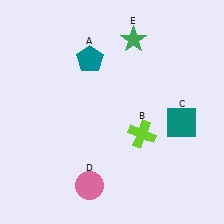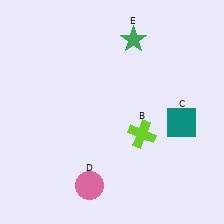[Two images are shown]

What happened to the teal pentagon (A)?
The teal pentagon (A) was removed in Image 2. It was in the top-left area of Image 1.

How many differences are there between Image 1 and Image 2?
There is 1 difference between the two images.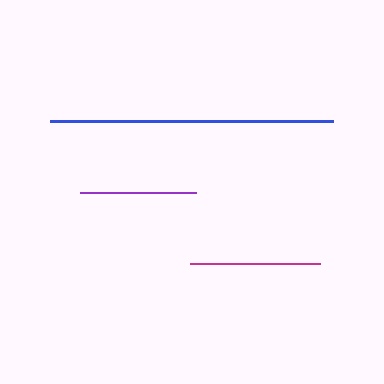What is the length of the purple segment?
The purple segment is approximately 116 pixels long.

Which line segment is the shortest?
The purple line is the shortest at approximately 116 pixels.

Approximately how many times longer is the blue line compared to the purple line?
The blue line is approximately 2.4 times the length of the purple line.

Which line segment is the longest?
The blue line is the longest at approximately 283 pixels.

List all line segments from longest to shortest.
From longest to shortest: blue, magenta, purple.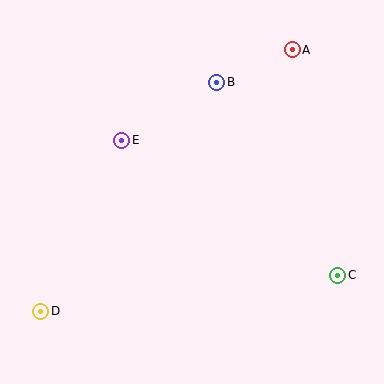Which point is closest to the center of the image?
Point E at (122, 140) is closest to the center.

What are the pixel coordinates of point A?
Point A is at (292, 50).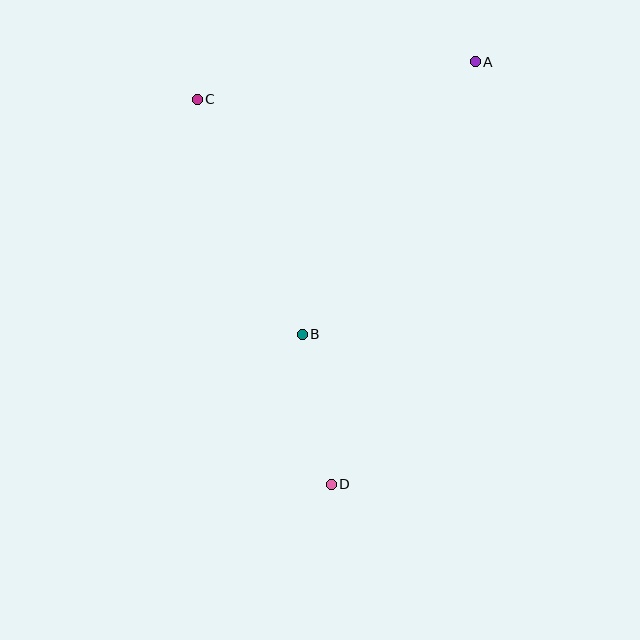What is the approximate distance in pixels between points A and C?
The distance between A and C is approximately 280 pixels.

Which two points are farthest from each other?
Points A and D are farthest from each other.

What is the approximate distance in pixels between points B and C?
The distance between B and C is approximately 257 pixels.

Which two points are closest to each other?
Points B and D are closest to each other.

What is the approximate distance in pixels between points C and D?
The distance between C and D is approximately 408 pixels.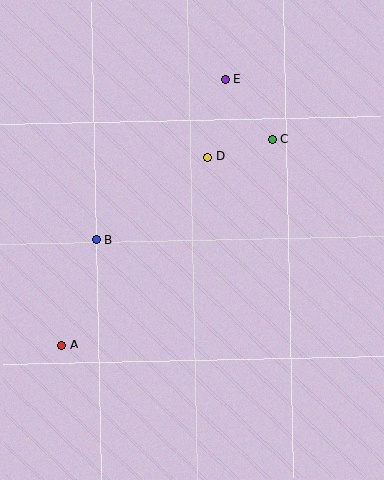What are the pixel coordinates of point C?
Point C is at (272, 140).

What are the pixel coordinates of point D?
Point D is at (208, 157).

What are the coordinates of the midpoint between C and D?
The midpoint between C and D is at (240, 148).